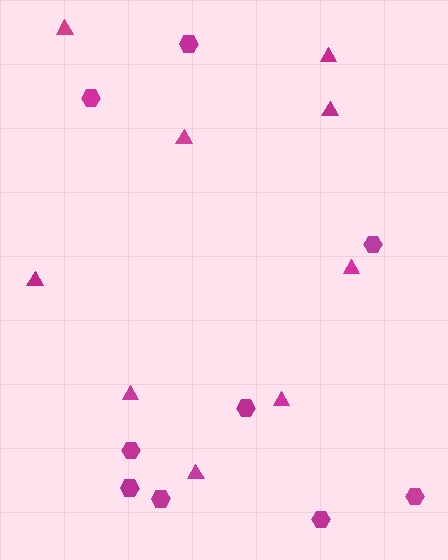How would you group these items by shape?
There are 2 groups: one group of triangles (9) and one group of hexagons (9).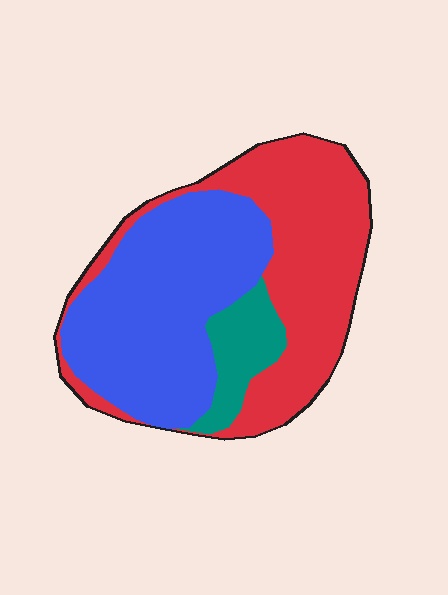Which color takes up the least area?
Teal, at roughly 10%.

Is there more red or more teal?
Red.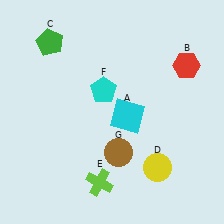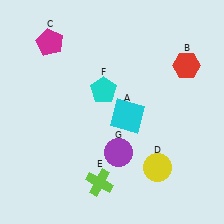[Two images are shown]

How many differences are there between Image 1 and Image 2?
There are 2 differences between the two images.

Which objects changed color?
C changed from green to magenta. G changed from brown to purple.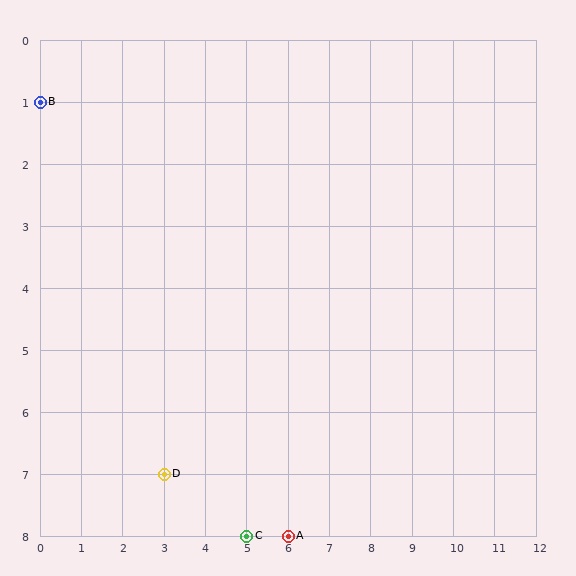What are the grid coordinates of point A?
Point A is at grid coordinates (6, 8).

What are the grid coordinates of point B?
Point B is at grid coordinates (0, 1).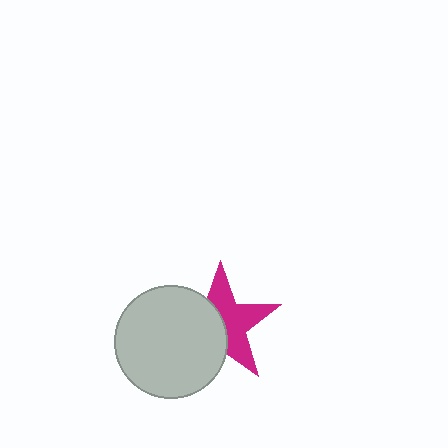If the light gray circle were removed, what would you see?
You would see the complete magenta star.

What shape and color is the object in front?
The object in front is a light gray circle.